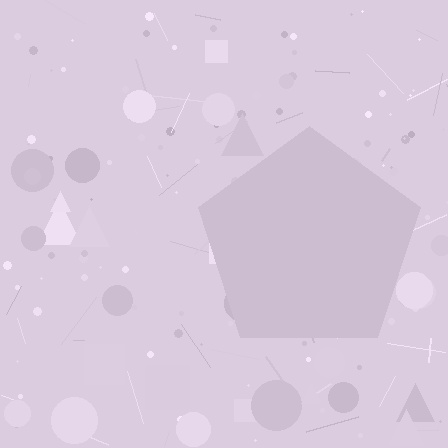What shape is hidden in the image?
A pentagon is hidden in the image.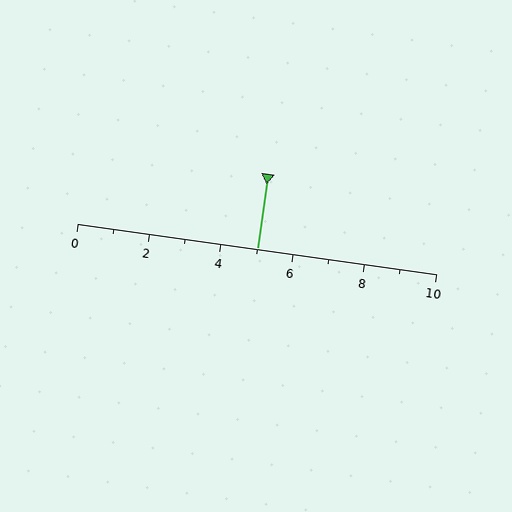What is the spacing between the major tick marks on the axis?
The major ticks are spaced 2 apart.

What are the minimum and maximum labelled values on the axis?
The axis runs from 0 to 10.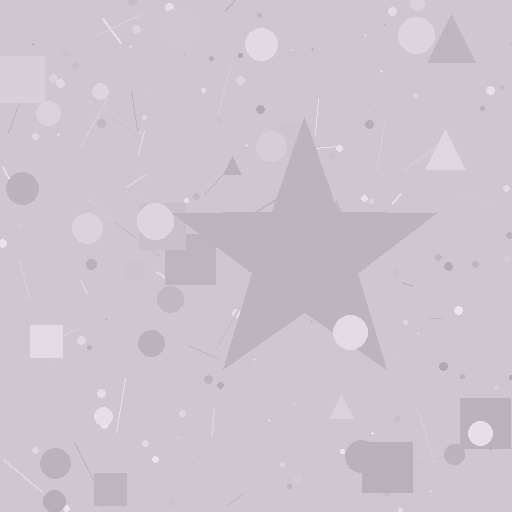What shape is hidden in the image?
A star is hidden in the image.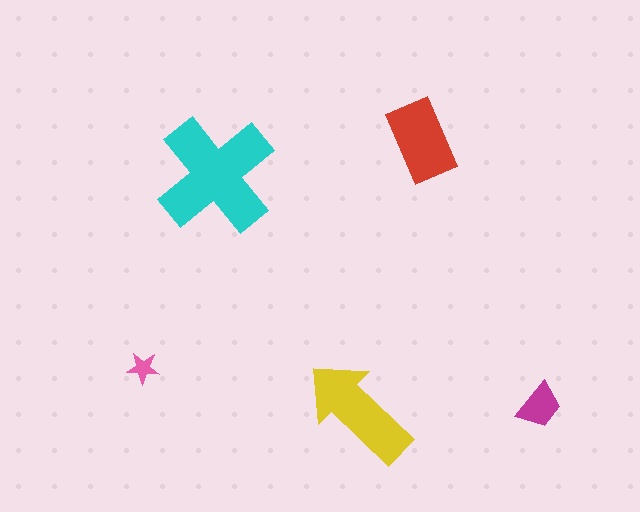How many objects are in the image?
There are 5 objects in the image.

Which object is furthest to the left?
The pink star is leftmost.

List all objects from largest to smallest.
The cyan cross, the yellow arrow, the red rectangle, the magenta trapezoid, the pink star.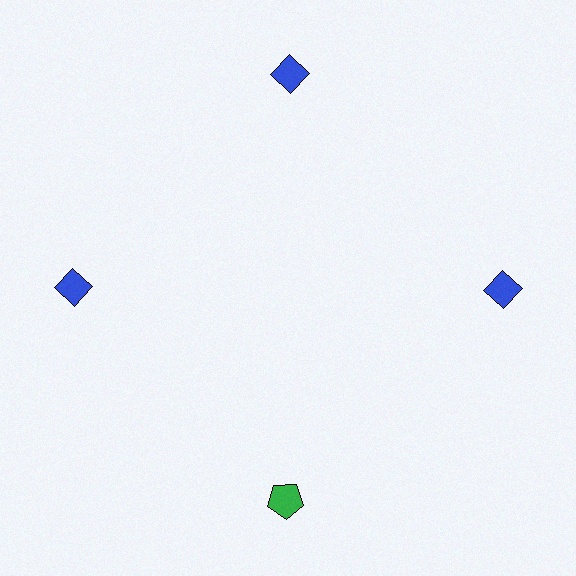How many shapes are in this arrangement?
There are 4 shapes arranged in a ring pattern.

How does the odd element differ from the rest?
It differs in both color (green instead of blue) and shape (pentagon instead of diamond).